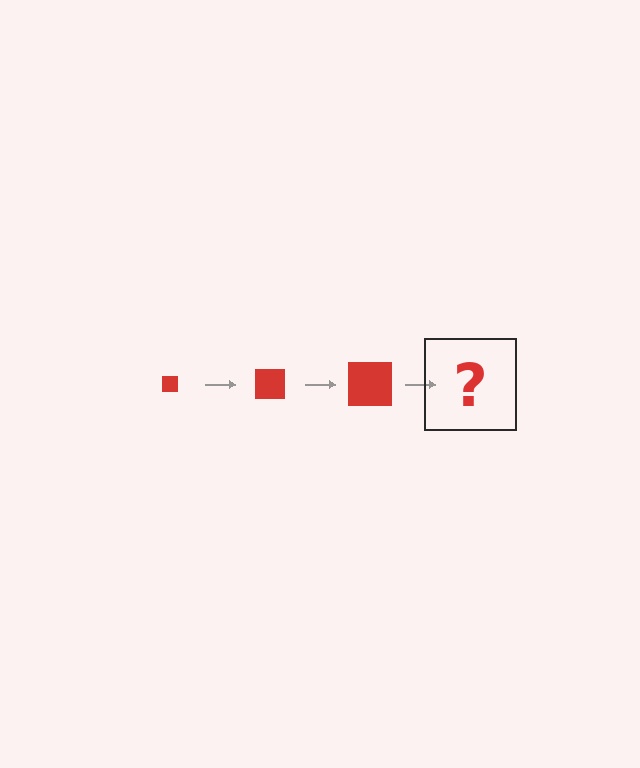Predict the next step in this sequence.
The next step is a red square, larger than the previous one.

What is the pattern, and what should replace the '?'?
The pattern is that the square gets progressively larger each step. The '?' should be a red square, larger than the previous one.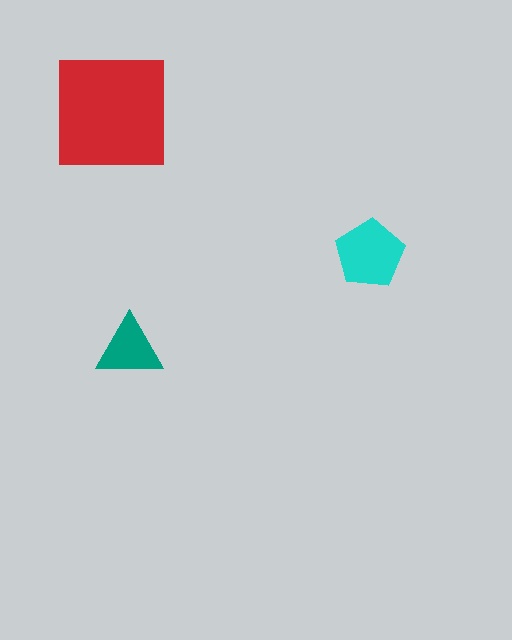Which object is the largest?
The red square.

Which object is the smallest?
The teal triangle.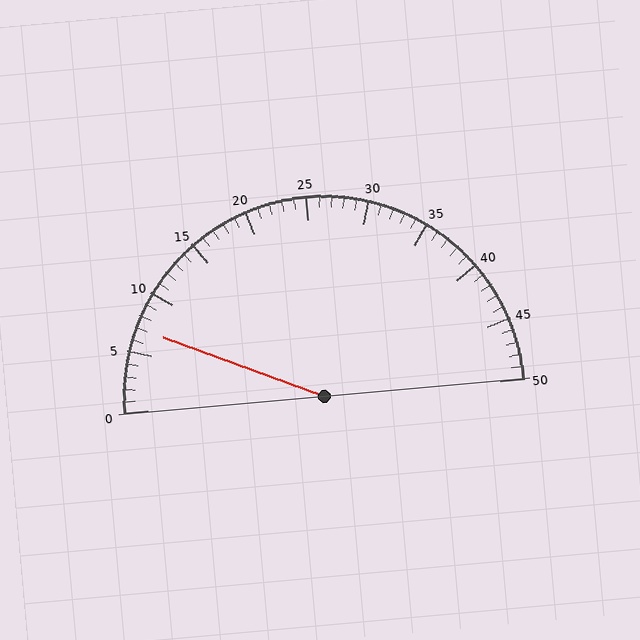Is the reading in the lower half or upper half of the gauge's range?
The reading is in the lower half of the range (0 to 50).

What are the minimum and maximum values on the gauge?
The gauge ranges from 0 to 50.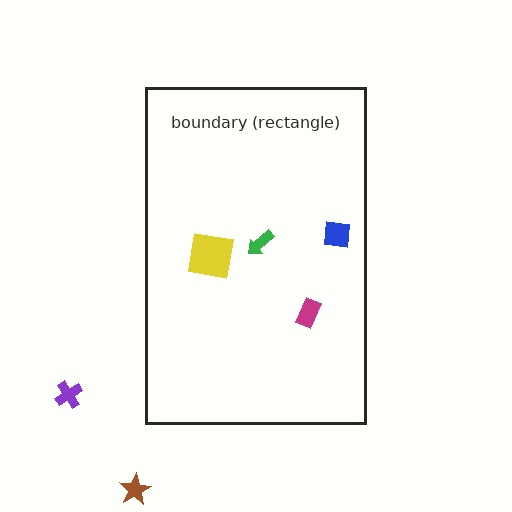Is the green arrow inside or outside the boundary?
Inside.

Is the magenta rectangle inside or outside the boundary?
Inside.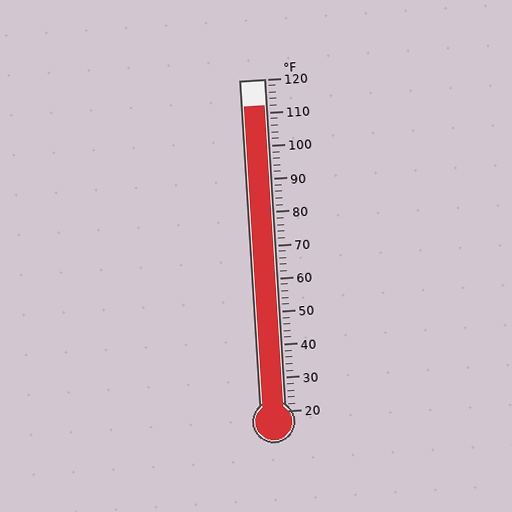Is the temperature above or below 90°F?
The temperature is above 90°F.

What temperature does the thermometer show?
The thermometer shows approximately 112°F.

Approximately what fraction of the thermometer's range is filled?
The thermometer is filled to approximately 90% of its range.